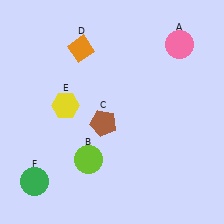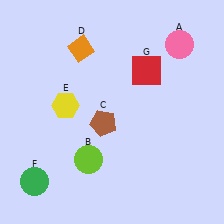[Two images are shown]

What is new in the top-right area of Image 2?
A red square (G) was added in the top-right area of Image 2.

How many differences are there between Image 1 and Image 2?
There is 1 difference between the two images.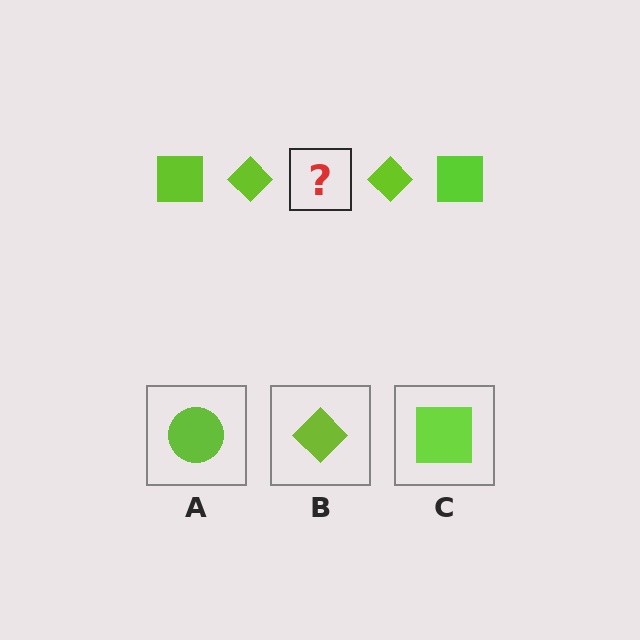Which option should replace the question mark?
Option C.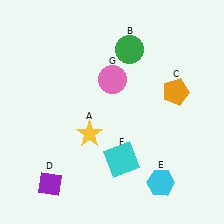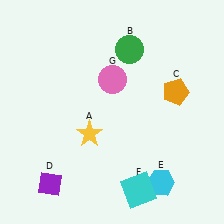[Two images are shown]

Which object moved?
The cyan square (F) moved down.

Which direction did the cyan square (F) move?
The cyan square (F) moved down.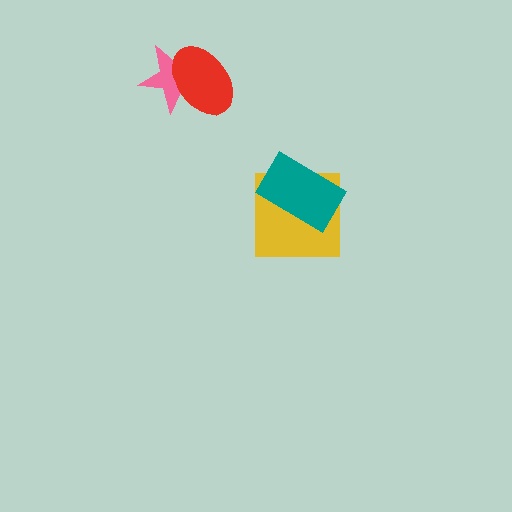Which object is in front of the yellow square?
The teal rectangle is in front of the yellow square.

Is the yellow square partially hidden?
Yes, it is partially covered by another shape.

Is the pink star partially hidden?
Yes, it is partially covered by another shape.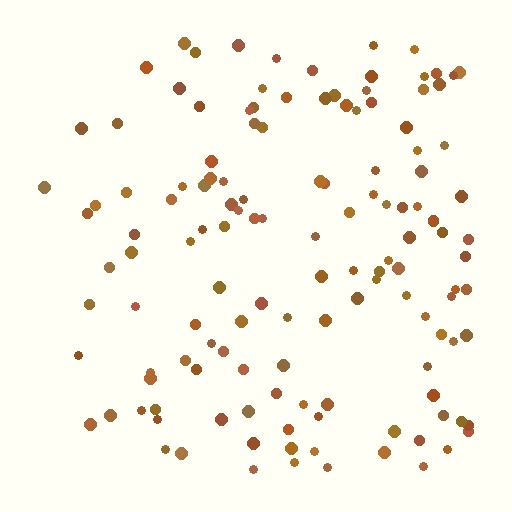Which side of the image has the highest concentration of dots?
The right.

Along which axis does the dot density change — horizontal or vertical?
Horizontal.